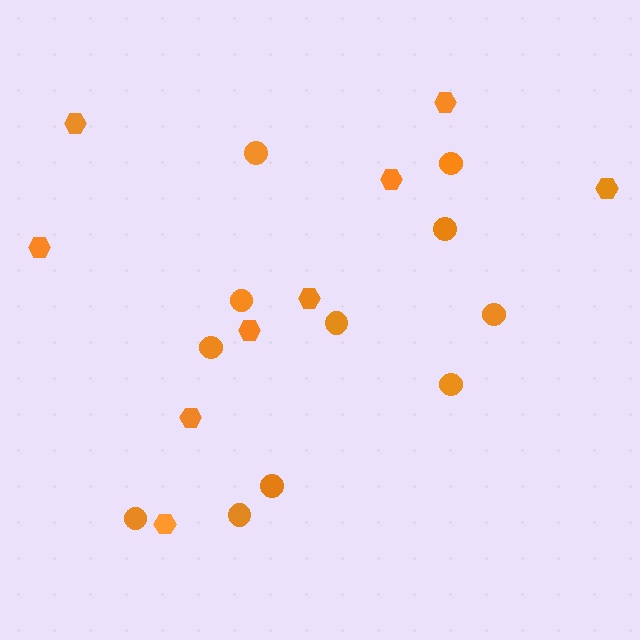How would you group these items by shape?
There are 2 groups: one group of circles (11) and one group of hexagons (9).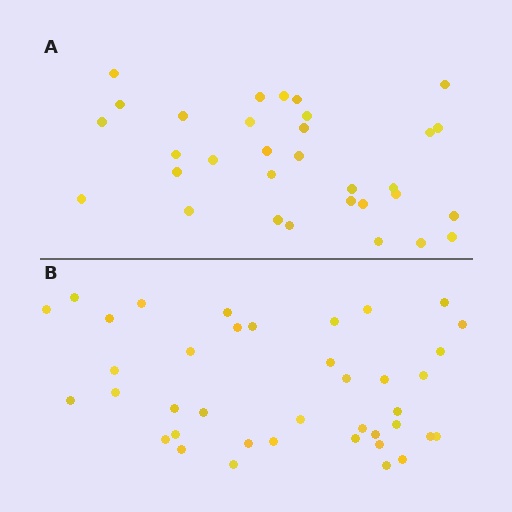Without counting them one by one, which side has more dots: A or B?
Region B (the bottom region) has more dots.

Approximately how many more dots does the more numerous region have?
Region B has roughly 8 or so more dots than region A.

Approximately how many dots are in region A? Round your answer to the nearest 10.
About 30 dots. (The exact count is 32, which rounds to 30.)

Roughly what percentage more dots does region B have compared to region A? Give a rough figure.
About 20% more.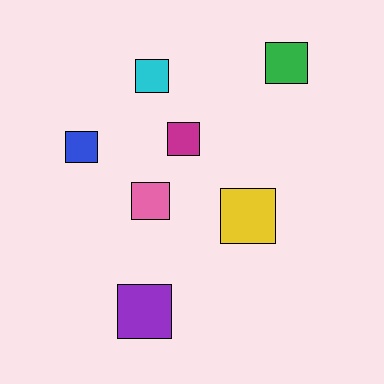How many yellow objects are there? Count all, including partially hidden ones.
There is 1 yellow object.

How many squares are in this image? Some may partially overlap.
There are 7 squares.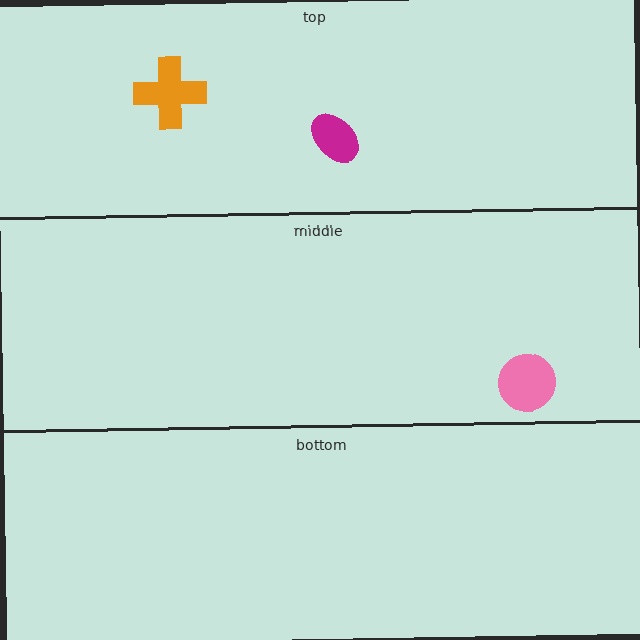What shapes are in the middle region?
The pink circle.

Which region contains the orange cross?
The top region.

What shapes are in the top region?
The magenta ellipse, the orange cross.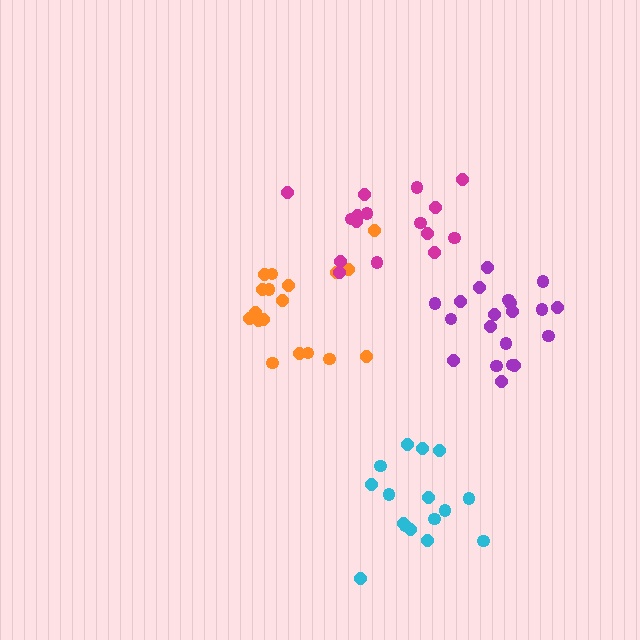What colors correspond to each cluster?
The clusters are colored: cyan, orange, purple, magenta.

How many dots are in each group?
Group 1: 16 dots, Group 2: 18 dots, Group 3: 20 dots, Group 4: 16 dots (70 total).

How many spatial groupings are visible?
There are 4 spatial groupings.